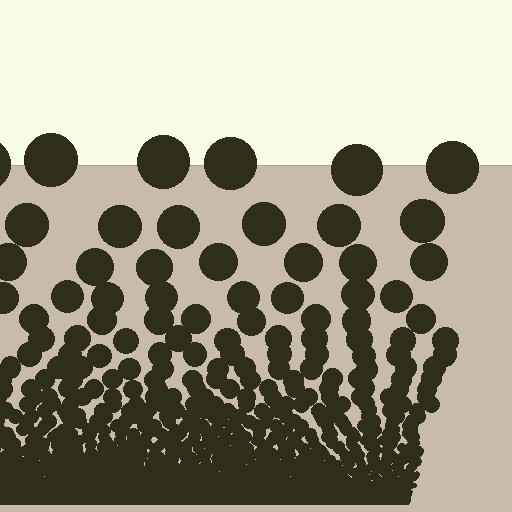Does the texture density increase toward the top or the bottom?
Density increases toward the bottom.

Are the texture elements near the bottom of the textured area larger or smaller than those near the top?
Smaller. The gradient is inverted — elements near the bottom are smaller and denser.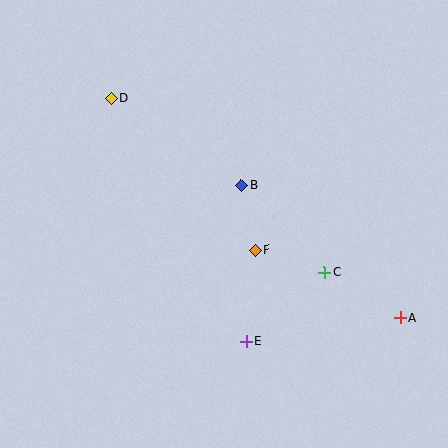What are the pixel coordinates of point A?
Point A is at (400, 318).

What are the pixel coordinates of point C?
Point C is at (324, 272).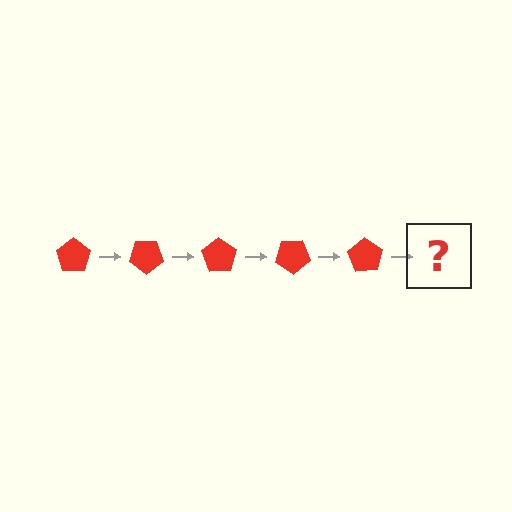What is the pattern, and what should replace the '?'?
The pattern is that the pentagon rotates 35 degrees each step. The '?' should be a red pentagon rotated 175 degrees.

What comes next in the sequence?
The next element should be a red pentagon rotated 175 degrees.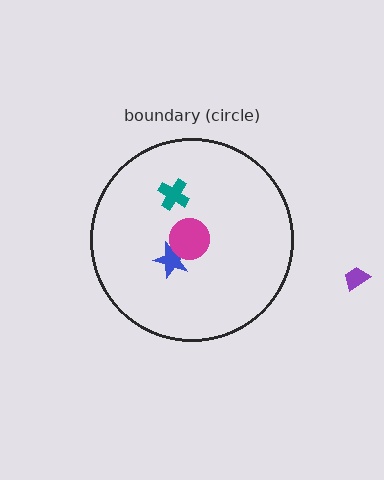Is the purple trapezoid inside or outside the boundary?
Outside.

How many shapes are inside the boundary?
3 inside, 1 outside.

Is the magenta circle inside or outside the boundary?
Inside.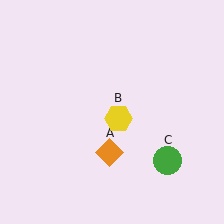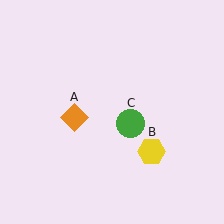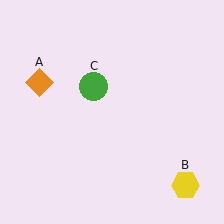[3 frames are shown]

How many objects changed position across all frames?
3 objects changed position: orange diamond (object A), yellow hexagon (object B), green circle (object C).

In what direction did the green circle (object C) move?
The green circle (object C) moved up and to the left.